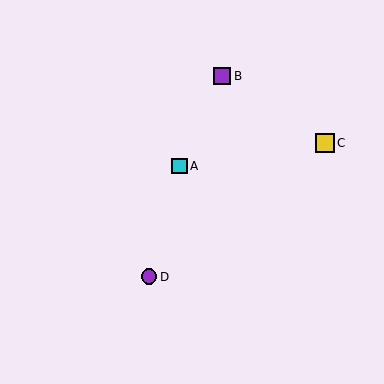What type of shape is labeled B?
Shape B is a purple square.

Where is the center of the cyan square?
The center of the cyan square is at (179, 166).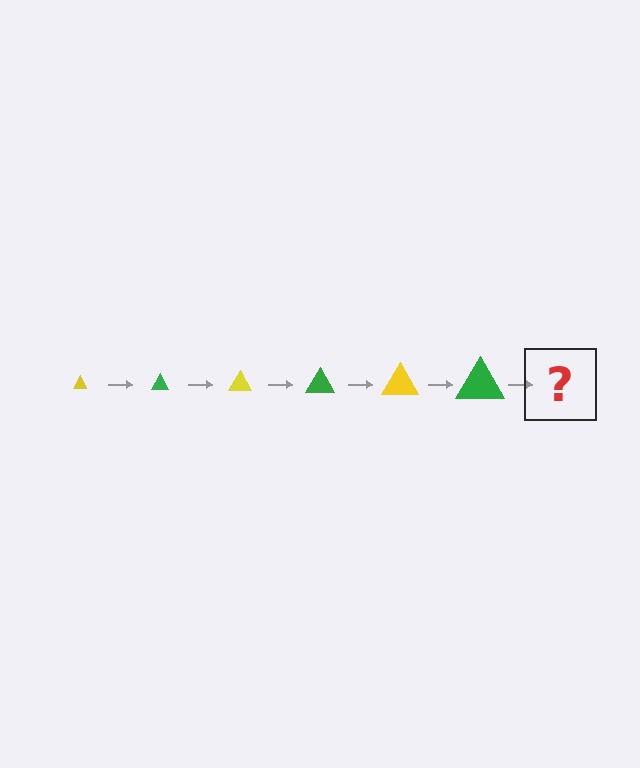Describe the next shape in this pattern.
It should be a yellow triangle, larger than the previous one.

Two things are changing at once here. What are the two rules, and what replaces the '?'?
The two rules are that the triangle grows larger each step and the color cycles through yellow and green. The '?' should be a yellow triangle, larger than the previous one.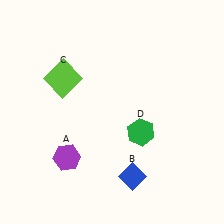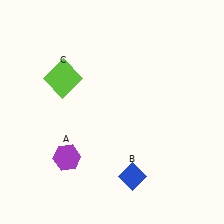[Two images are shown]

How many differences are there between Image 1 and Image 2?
There is 1 difference between the two images.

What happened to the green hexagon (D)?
The green hexagon (D) was removed in Image 2. It was in the bottom-right area of Image 1.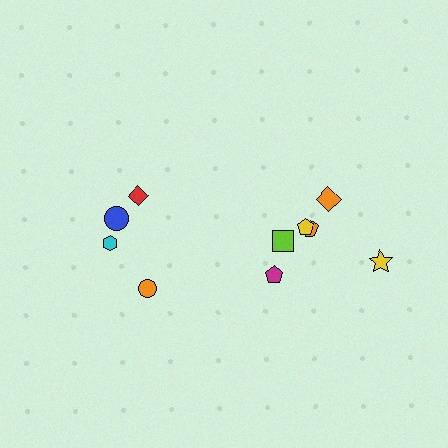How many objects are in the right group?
There are 6 objects.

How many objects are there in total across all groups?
There are 10 objects.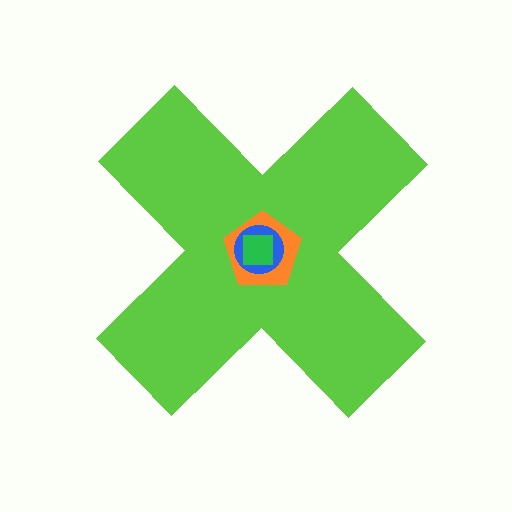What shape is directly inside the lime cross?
The orange pentagon.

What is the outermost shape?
The lime cross.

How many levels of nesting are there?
4.